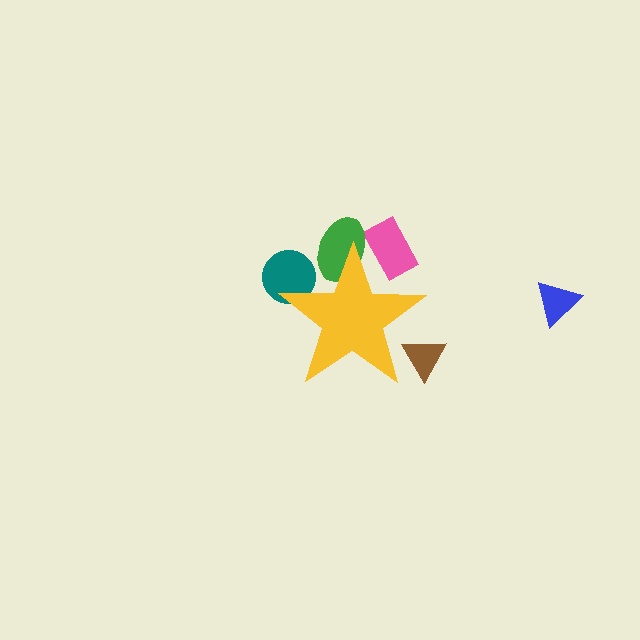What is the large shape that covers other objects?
A yellow star.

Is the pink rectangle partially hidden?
Yes, the pink rectangle is partially hidden behind the yellow star.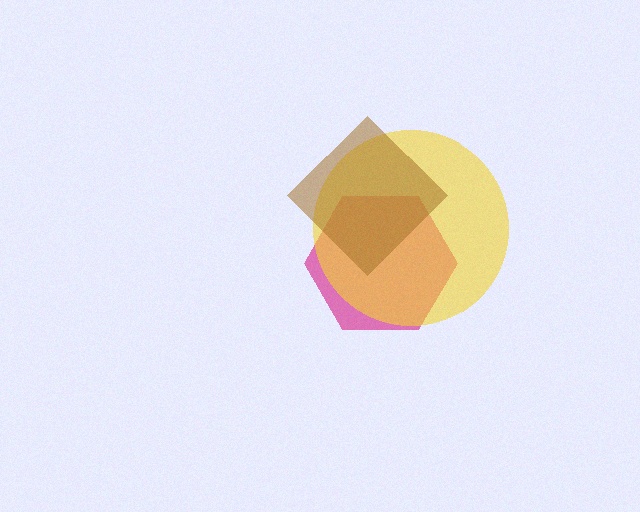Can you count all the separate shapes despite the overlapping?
Yes, there are 3 separate shapes.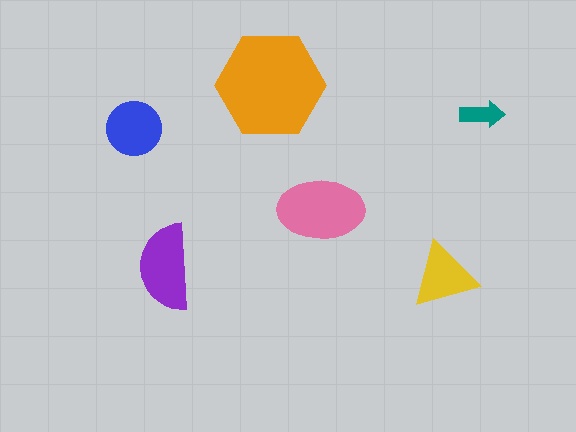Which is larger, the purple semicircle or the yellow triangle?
The purple semicircle.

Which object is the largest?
The orange hexagon.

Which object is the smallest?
The teal arrow.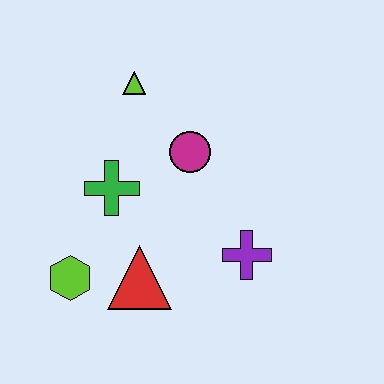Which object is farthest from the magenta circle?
The lime hexagon is farthest from the magenta circle.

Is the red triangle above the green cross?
No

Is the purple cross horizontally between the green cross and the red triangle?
No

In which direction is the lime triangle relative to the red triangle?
The lime triangle is above the red triangle.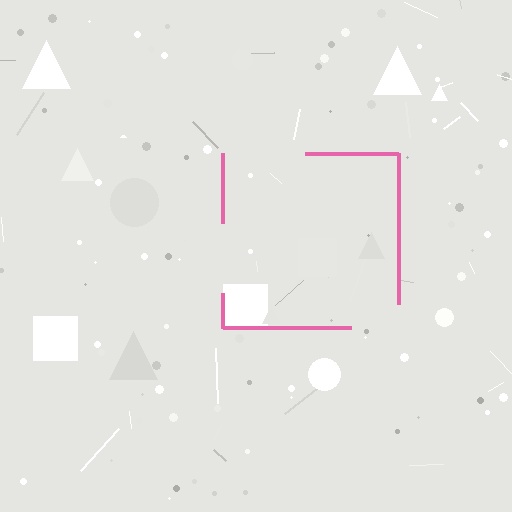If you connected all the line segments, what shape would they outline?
They would outline a square.